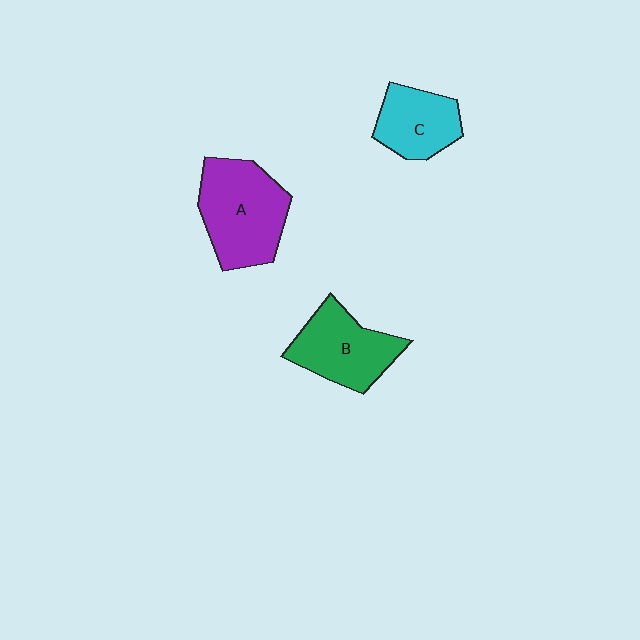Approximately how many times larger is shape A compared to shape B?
Approximately 1.2 times.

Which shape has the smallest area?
Shape C (cyan).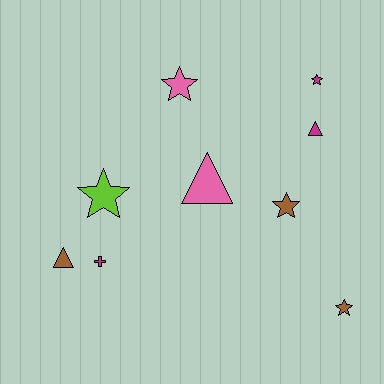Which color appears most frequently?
Magenta, with 3 objects.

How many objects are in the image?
There are 9 objects.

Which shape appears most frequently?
Star, with 5 objects.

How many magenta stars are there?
There is 1 magenta star.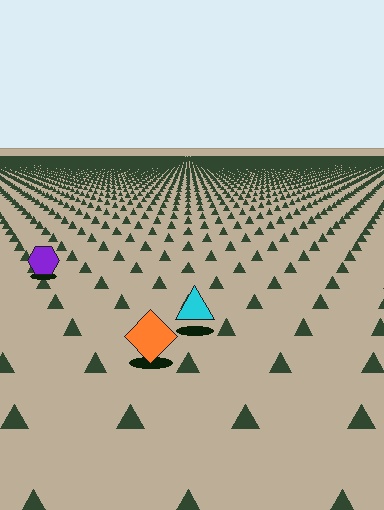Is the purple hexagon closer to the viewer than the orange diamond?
No. The orange diamond is closer — you can tell from the texture gradient: the ground texture is coarser near it.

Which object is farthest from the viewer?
The purple hexagon is farthest from the viewer. It appears smaller and the ground texture around it is denser.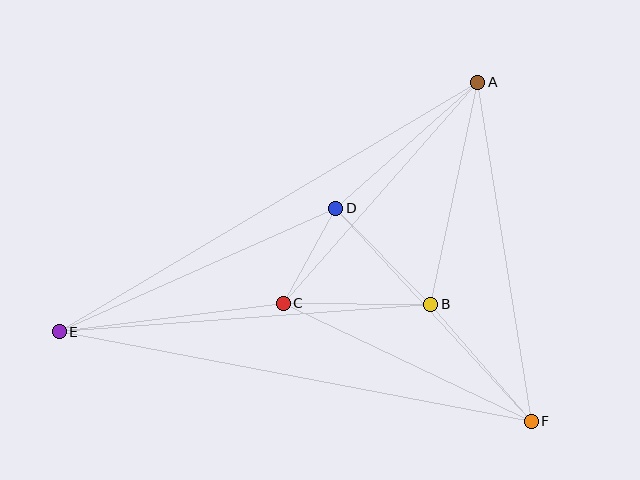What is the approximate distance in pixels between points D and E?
The distance between D and E is approximately 303 pixels.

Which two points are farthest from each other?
Points A and E are farthest from each other.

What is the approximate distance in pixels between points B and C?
The distance between B and C is approximately 148 pixels.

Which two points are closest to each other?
Points C and D are closest to each other.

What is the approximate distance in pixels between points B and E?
The distance between B and E is approximately 373 pixels.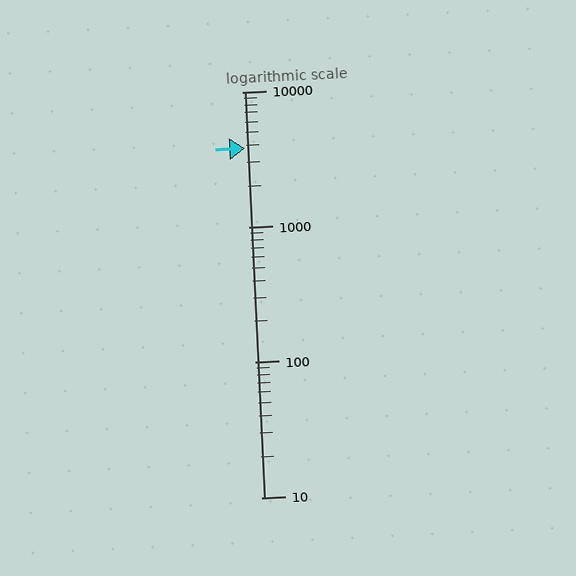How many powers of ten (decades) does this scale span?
The scale spans 3 decades, from 10 to 10000.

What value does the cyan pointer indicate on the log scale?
The pointer indicates approximately 3800.